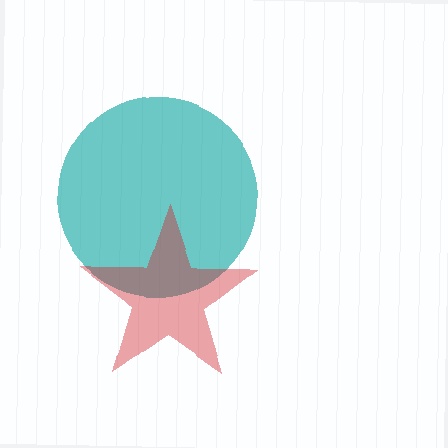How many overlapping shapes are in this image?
There are 2 overlapping shapes in the image.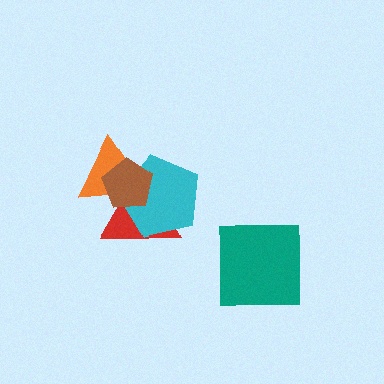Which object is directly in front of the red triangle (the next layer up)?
The cyan pentagon is directly in front of the red triangle.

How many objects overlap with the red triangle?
3 objects overlap with the red triangle.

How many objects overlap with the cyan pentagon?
3 objects overlap with the cyan pentagon.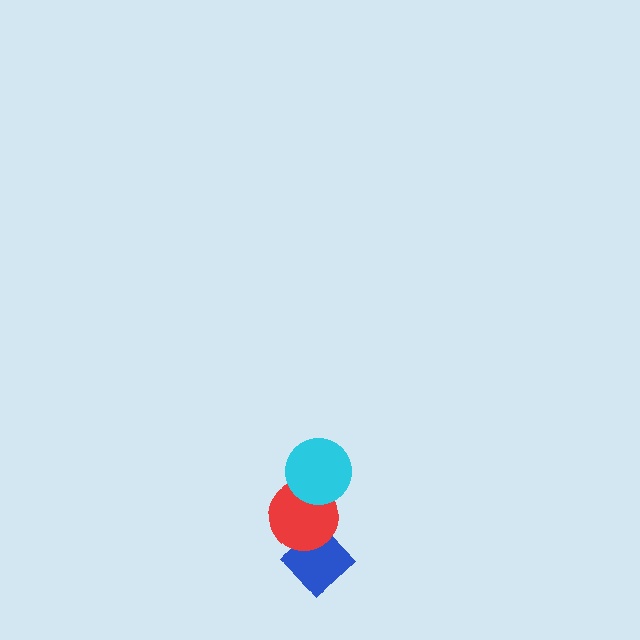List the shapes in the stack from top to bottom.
From top to bottom: the cyan circle, the red circle, the blue diamond.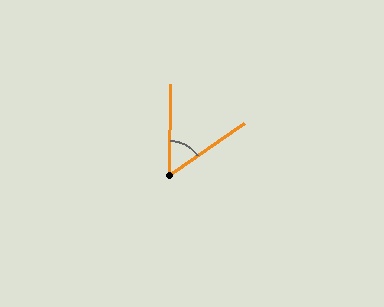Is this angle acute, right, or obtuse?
It is acute.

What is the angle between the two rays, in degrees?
Approximately 55 degrees.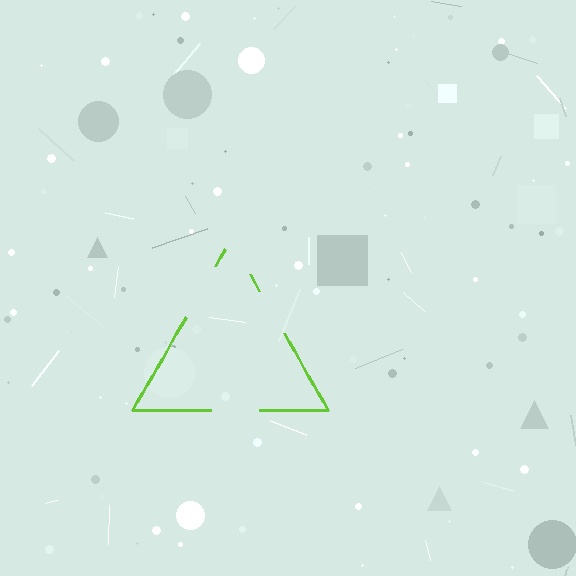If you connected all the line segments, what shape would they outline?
They would outline a triangle.